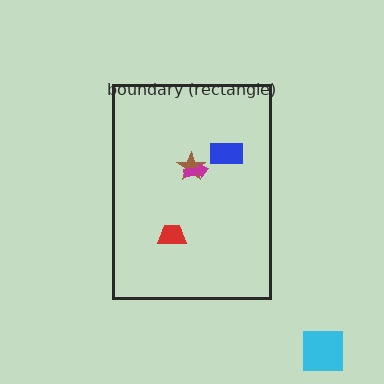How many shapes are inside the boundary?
4 inside, 1 outside.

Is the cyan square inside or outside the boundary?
Outside.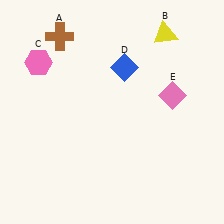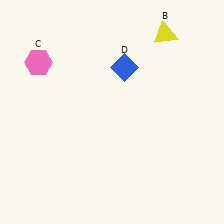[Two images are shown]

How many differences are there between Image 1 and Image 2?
There are 2 differences between the two images.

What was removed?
The brown cross (A), the pink diamond (E) were removed in Image 2.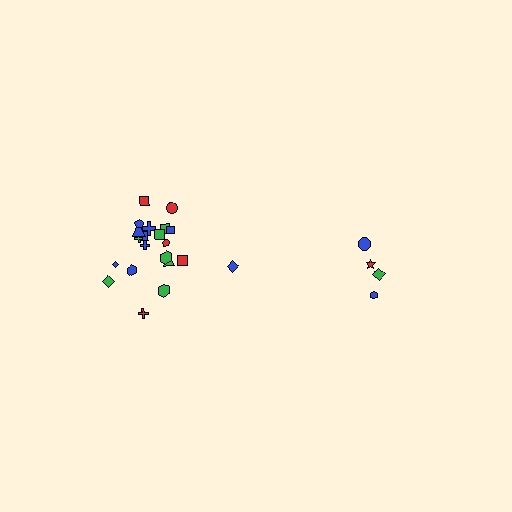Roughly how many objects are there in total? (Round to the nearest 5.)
Roughly 25 objects in total.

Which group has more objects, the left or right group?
The left group.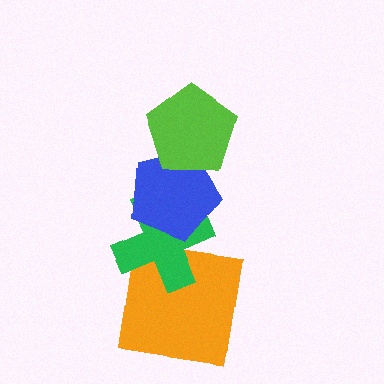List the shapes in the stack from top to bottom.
From top to bottom: the lime pentagon, the blue pentagon, the green cross, the orange square.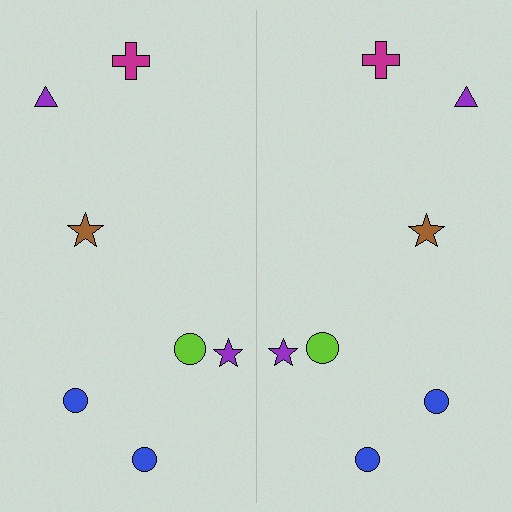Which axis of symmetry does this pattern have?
The pattern has a vertical axis of symmetry running through the center of the image.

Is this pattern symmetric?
Yes, this pattern has bilateral (reflection) symmetry.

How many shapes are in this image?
There are 14 shapes in this image.